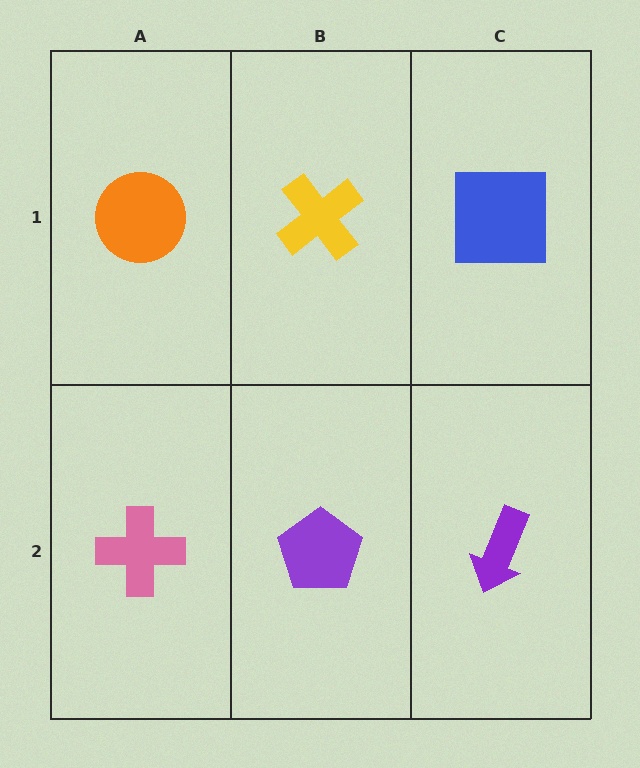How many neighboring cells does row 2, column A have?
2.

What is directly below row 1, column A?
A pink cross.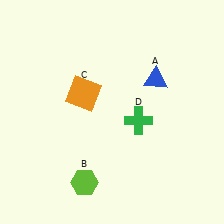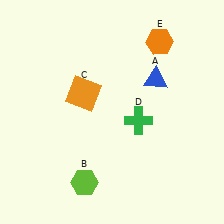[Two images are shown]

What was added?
An orange hexagon (E) was added in Image 2.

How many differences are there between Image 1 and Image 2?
There is 1 difference between the two images.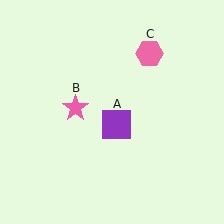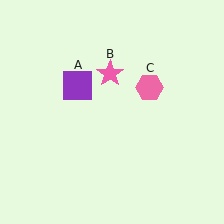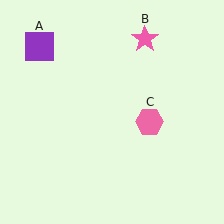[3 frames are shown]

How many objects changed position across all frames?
3 objects changed position: purple square (object A), pink star (object B), pink hexagon (object C).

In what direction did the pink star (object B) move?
The pink star (object B) moved up and to the right.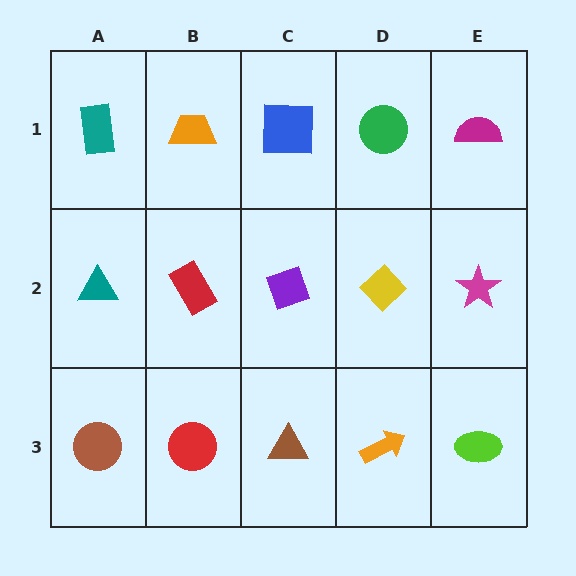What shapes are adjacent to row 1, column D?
A yellow diamond (row 2, column D), a blue square (row 1, column C), a magenta semicircle (row 1, column E).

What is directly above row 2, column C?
A blue square.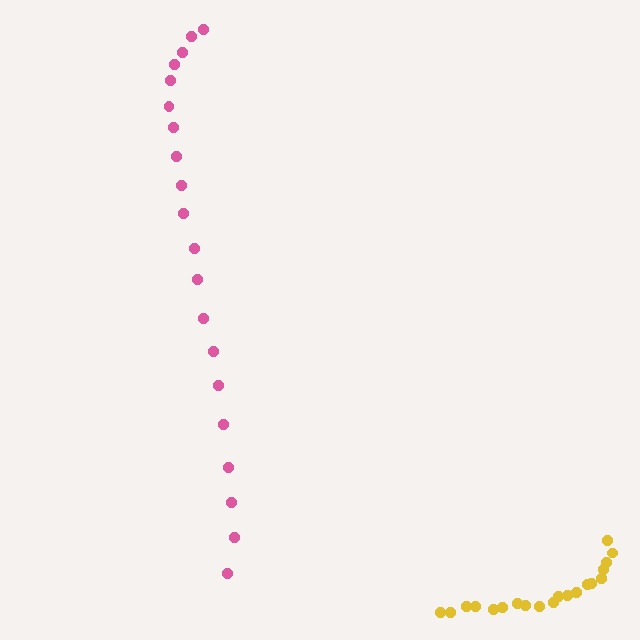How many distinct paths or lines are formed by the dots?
There are 2 distinct paths.